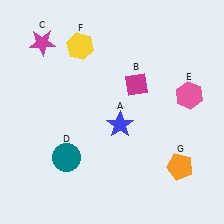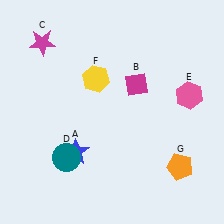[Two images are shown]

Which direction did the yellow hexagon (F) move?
The yellow hexagon (F) moved down.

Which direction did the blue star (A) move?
The blue star (A) moved left.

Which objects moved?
The objects that moved are: the blue star (A), the yellow hexagon (F).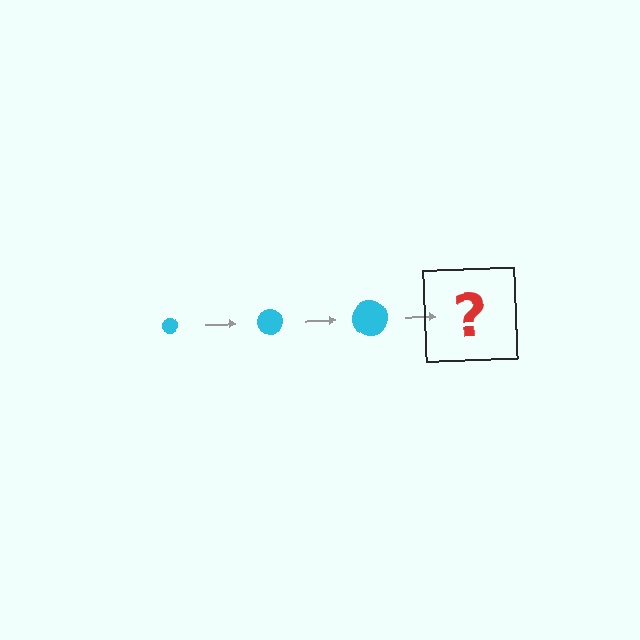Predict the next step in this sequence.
The next step is a cyan circle, larger than the previous one.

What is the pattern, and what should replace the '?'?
The pattern is that the circle gets progressively larger each step. The '?' should be a cyan circle, larger than the previous one.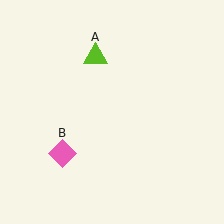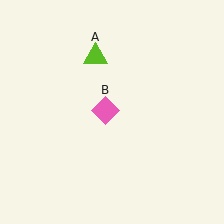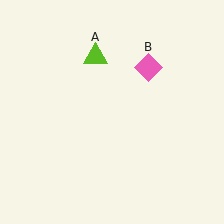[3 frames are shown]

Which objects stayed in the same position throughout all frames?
Lime triangle (object A) remained stationary.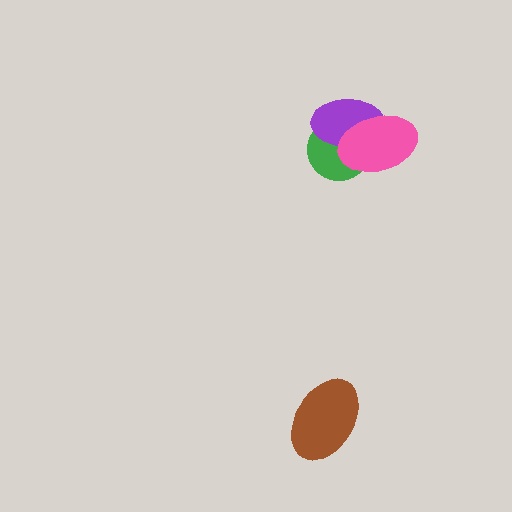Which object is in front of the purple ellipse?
The pink ellipse is in front of the purple ellipse.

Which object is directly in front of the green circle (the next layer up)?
The purple ellipse is directly in front of the green circle.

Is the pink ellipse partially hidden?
No, no other shape covers it.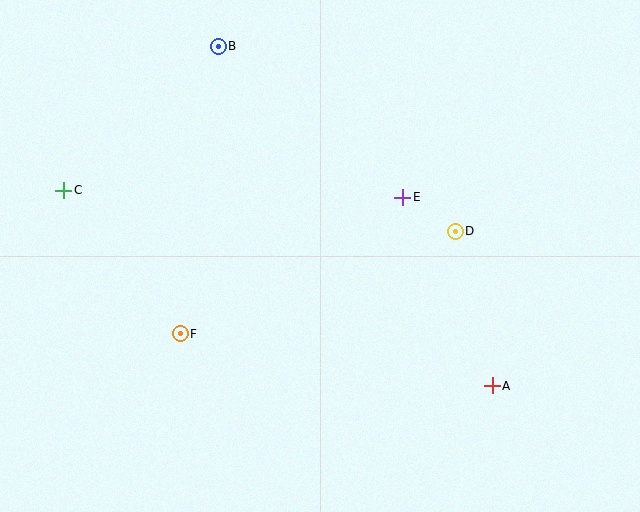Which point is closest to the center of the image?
Point E at (403, 197) is closest to the center.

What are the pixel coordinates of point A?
Point A is at (492, 386).